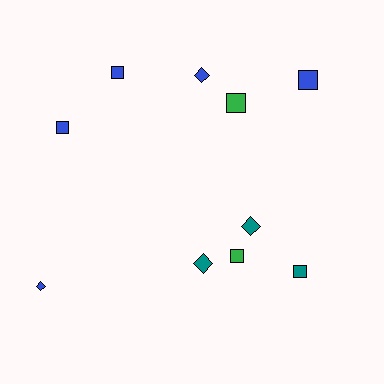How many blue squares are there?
There are 3 blue squares.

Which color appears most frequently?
Blue, with 5 objects.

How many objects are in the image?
There are 10 objects.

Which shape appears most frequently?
Square, with 6 objects.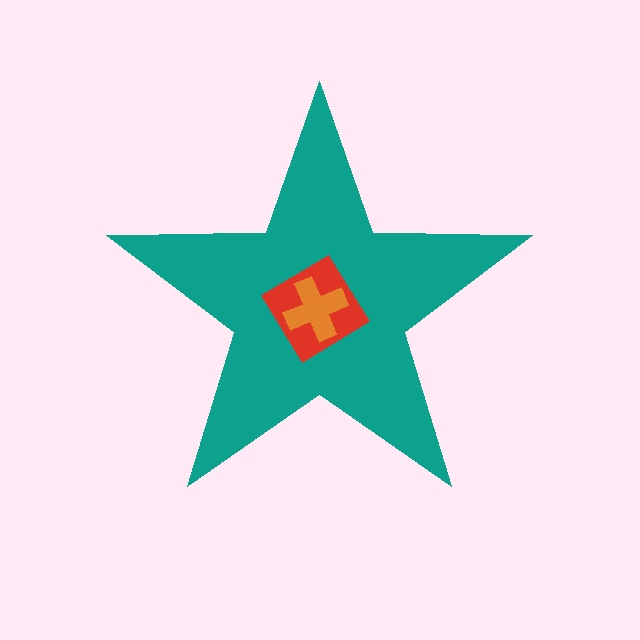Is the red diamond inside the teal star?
Yes.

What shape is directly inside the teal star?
The red diamond.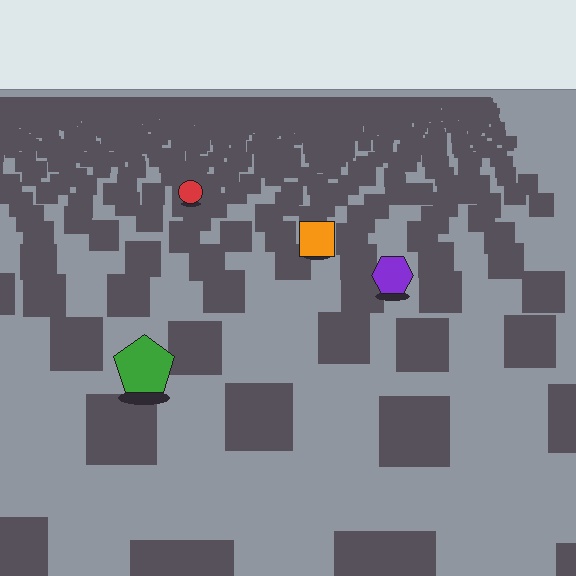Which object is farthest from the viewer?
The red circle is farthest from the viewer. It appears smaller and the ground texture around it is denser.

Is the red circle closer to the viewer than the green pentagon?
No. The green pentagon is closer — you can tell from the texture gradient: the ground texture is coarser near it.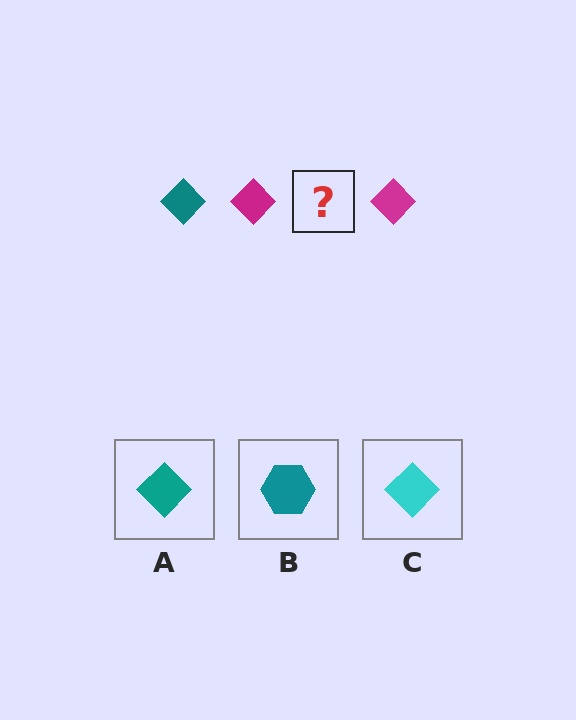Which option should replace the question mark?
Option A.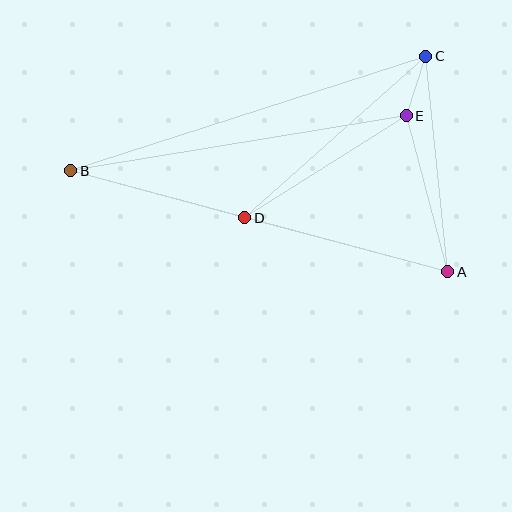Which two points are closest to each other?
Points C and E are closest to each other.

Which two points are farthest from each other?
Points A and B are farthest from each other.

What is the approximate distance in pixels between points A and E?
The distance between A and E is approximately 161 pixels.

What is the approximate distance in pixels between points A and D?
The distance between A and D is approximately 210 pixels.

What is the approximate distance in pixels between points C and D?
The distance between C and D is approximately 243 pixels.